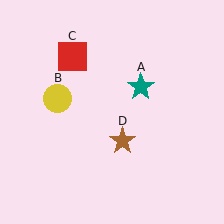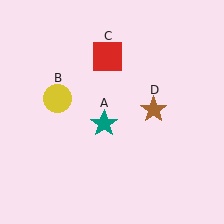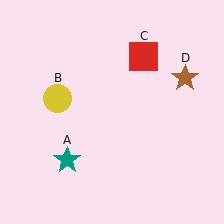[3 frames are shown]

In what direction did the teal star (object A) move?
The teal star (object A) moved down and to the left.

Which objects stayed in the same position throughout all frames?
Yellow circle (object B) remained stationary.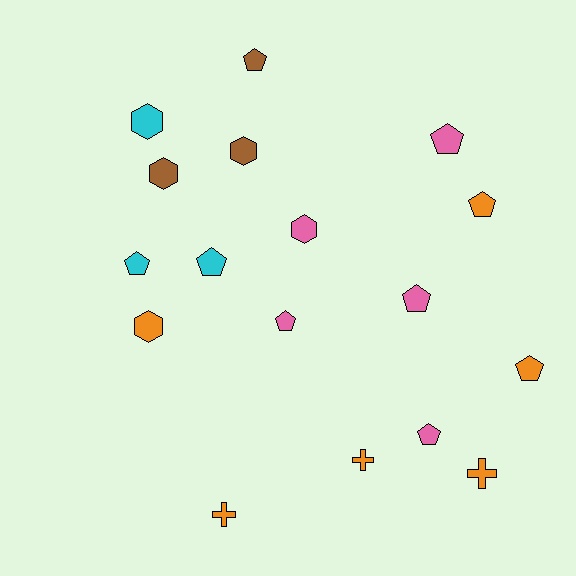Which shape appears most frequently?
Pentagon, with 9 objects.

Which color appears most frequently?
Orange, with 6 objects.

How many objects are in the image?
There are 17 objects.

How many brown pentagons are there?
There is 1 brown pentagon.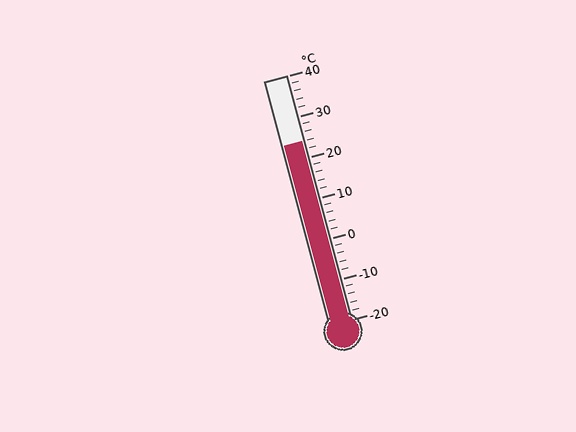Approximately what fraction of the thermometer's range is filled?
The thermometer is filled to approximately 75% of its range.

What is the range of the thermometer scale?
The thermometer scale ranges from -20°C to 40°C.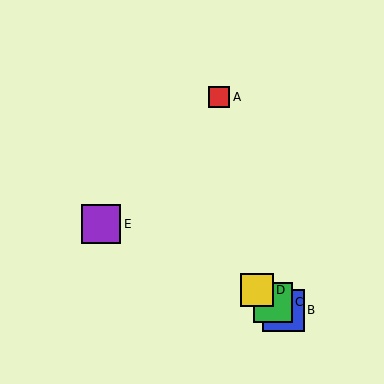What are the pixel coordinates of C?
Object C is at (273, 302).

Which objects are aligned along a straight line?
Objects B, C, D are aligned along a straight line.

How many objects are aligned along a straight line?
3 objects (B, C, D) are aligned along a straight line.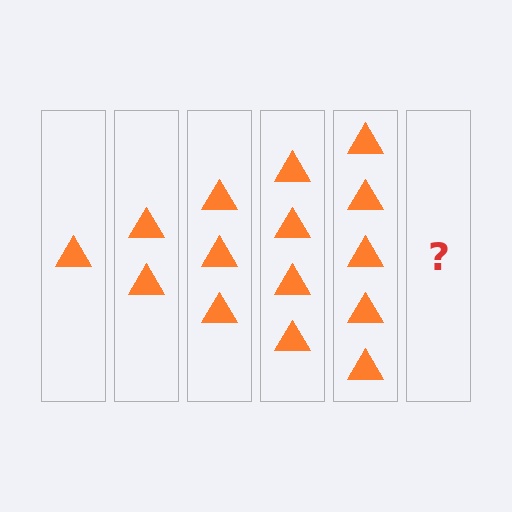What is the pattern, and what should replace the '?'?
The pattern is that each step adds one more triangle. The '?' should be 6 triangles.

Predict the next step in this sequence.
The next step is 6 triangles.